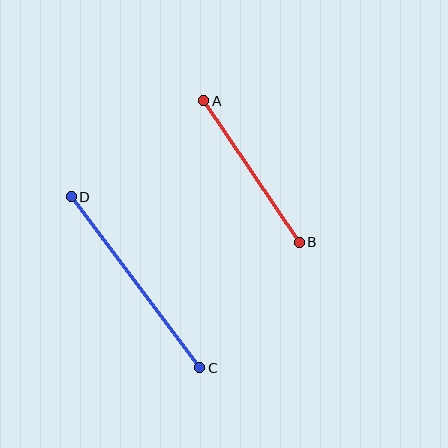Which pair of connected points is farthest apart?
Points C and D are farthest apart.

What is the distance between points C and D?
The distance is approximately 214 pixels.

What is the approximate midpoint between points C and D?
The midpoint is at approximately (136, 282) pixels.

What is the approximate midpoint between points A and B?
The midpoint is at approximately (252, 172) pixels.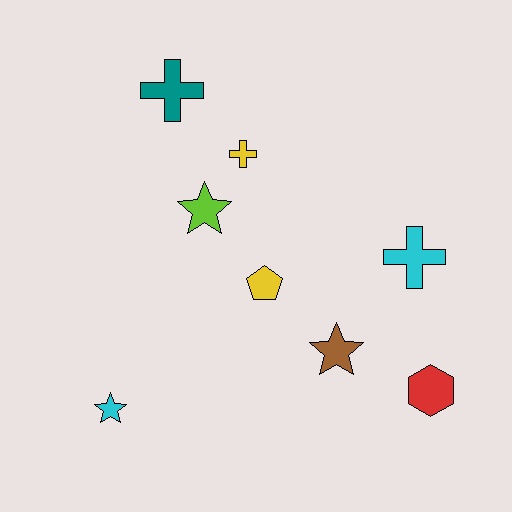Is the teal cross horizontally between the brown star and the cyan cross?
No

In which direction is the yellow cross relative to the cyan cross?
The yellow cross is to the left of the cyan cross.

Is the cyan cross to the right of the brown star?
Yes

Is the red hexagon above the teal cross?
No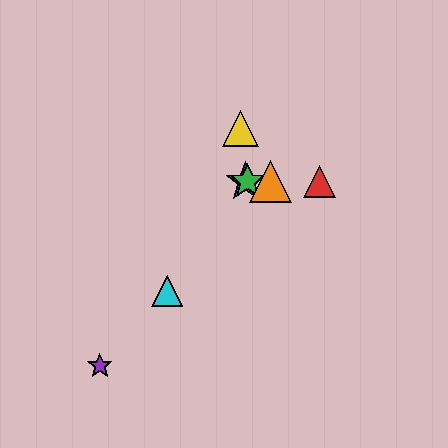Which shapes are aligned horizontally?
The red triangle, the blue star, the green star, the orange triangle are aligned horizontally.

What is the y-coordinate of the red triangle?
The red triangle is at y≈182.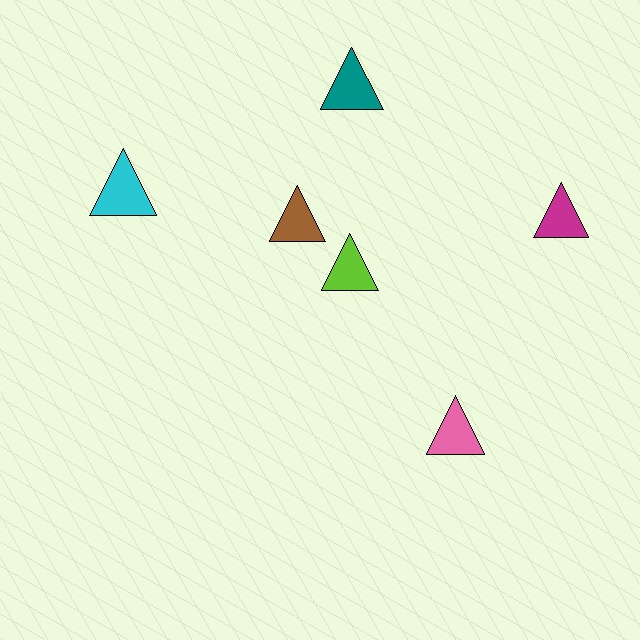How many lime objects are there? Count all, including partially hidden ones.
There is 1 lime object.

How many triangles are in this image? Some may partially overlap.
There are 6 triangles.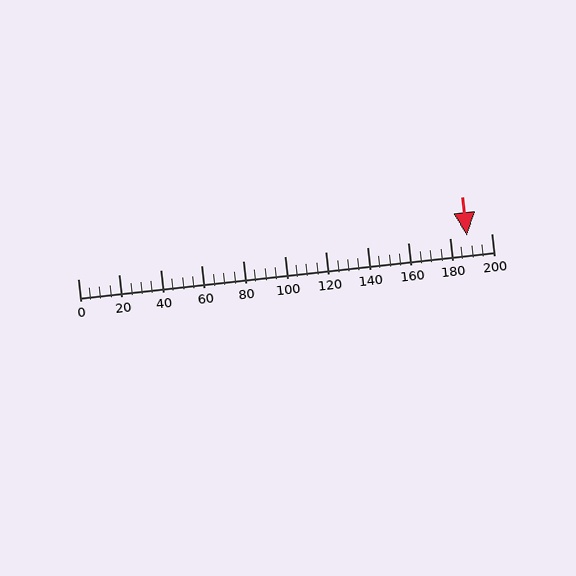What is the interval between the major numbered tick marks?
The major tick marks are spaced 20 units apart.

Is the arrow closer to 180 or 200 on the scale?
The arrow is closer to 180.